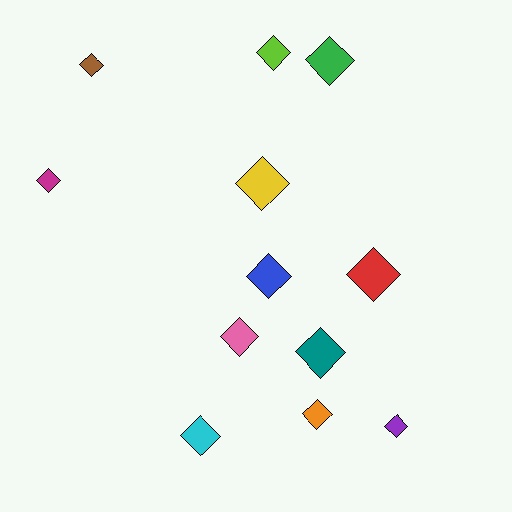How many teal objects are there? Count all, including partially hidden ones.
There is 1 teal object.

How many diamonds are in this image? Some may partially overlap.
There are 12 diamonds.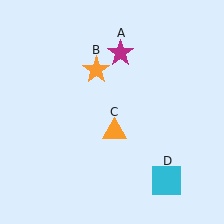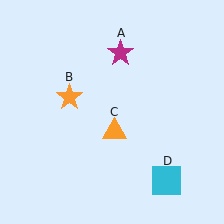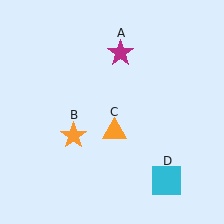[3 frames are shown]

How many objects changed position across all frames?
1 object changed position: orange star (object B).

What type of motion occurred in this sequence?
The orange star (object B) rotated counterclockwise around the center of the scene.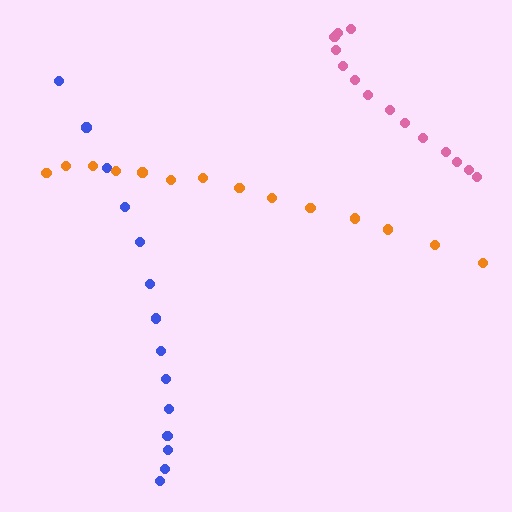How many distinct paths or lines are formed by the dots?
There are 3 distinct paths.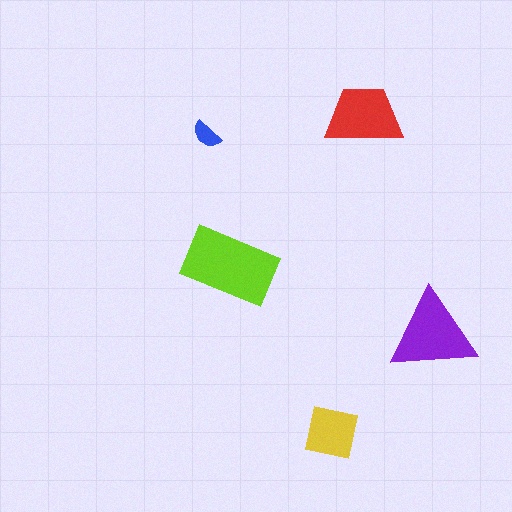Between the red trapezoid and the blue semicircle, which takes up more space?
The red trapezoid.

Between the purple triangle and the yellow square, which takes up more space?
The purple triangle.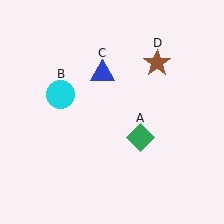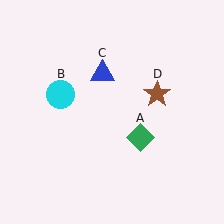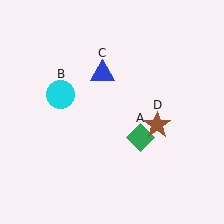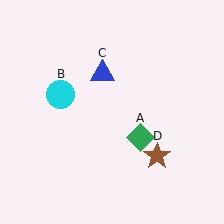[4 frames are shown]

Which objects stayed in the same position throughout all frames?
Green diamond (object A) and cyan circle (object B) and blue triangle (object C) remained stationary.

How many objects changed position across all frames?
1 object changed position: brown star (object D).